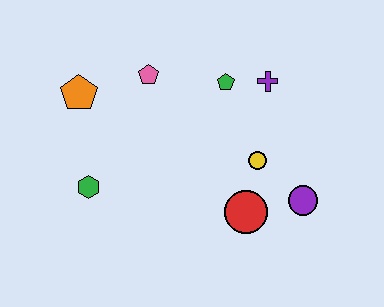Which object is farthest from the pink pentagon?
The purple circle is farthest from the pink pentagon.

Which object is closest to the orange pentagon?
The pink pentagon is closest to the orange pentagon.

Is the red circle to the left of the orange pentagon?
No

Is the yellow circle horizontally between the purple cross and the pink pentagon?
Yes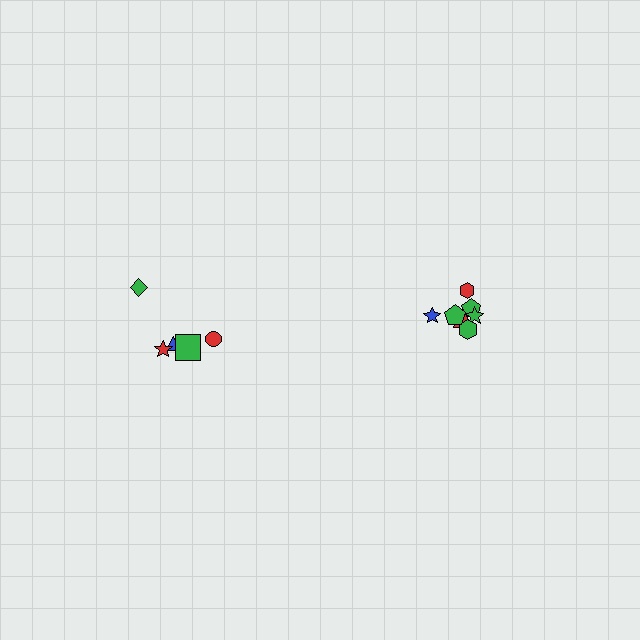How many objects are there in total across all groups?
There are 12 objects.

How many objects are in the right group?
There are 7 objects.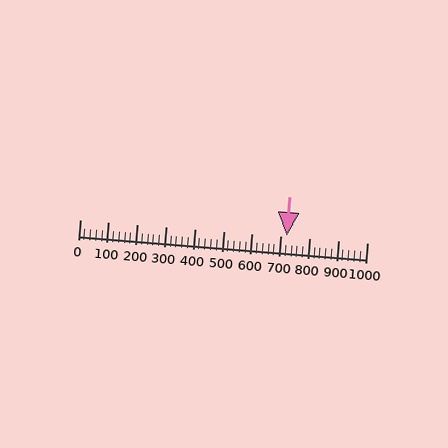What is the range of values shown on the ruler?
The ruler shows values from 0 to 1000.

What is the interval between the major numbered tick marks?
The major tick marks are spaced 100 units apart.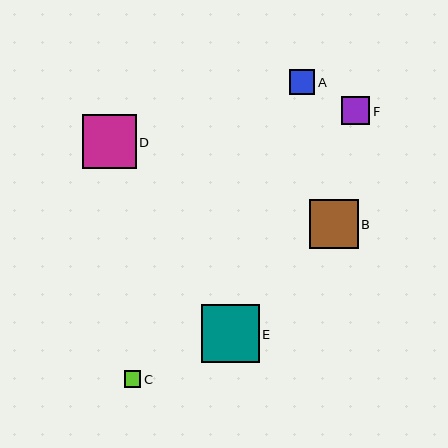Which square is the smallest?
Square C is the smallest with a size of approximately 16 pixels.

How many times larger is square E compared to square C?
Square E is approximately 3.5 times the size of square C.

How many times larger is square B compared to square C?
Square B is approximately 3.0 times the size of square C.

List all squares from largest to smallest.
From largest to smallest: E, D, B, F, A, C.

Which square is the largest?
Square E is the largest with a size of approximately 58 pixels.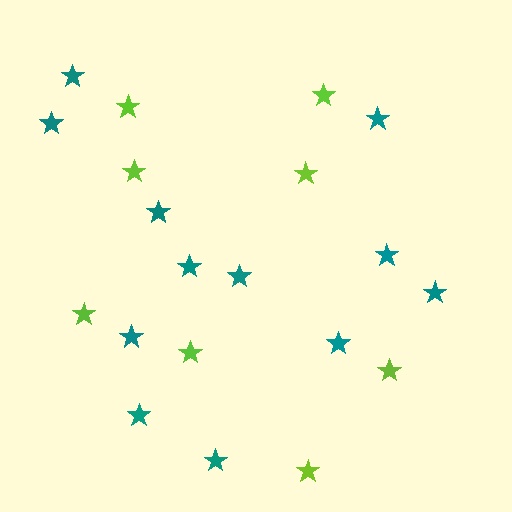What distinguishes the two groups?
There are 2 groups: one group of lime stars (8) and one group of teal stars (12).